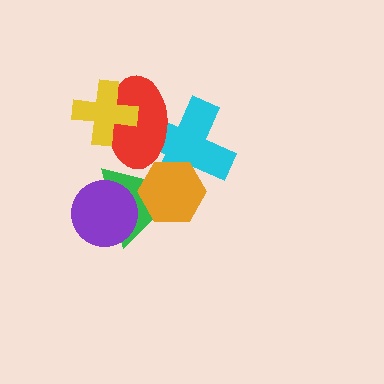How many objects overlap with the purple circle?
1 object overlaps with the purple circle.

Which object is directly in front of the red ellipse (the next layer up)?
The green triangle is directly in front of the red ellipse.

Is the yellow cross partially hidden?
No, no other shape covers it.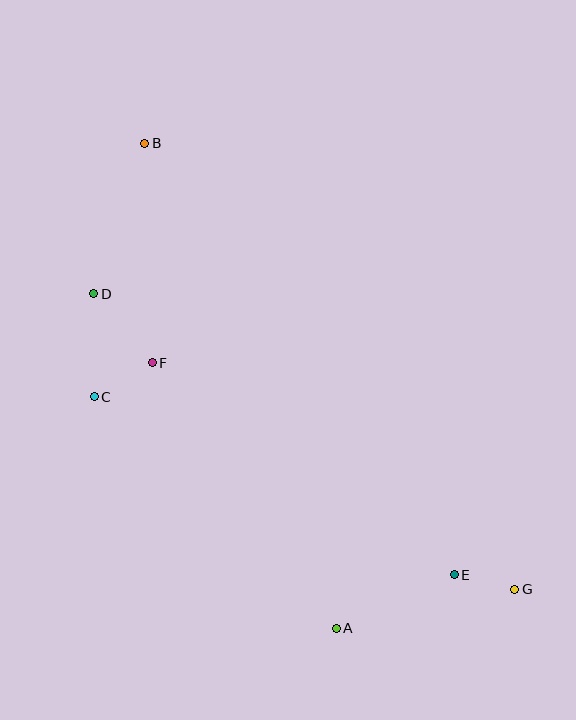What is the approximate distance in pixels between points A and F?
The distance between A and F is approximately 323 pixels.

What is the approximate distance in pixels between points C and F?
The distance between C and F is approximately 67 pixels.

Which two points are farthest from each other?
Points B and G are farthest from each other.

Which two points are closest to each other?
Points E and G are closest to each other.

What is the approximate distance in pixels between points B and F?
The distance between B and F is approximately 219 pixels.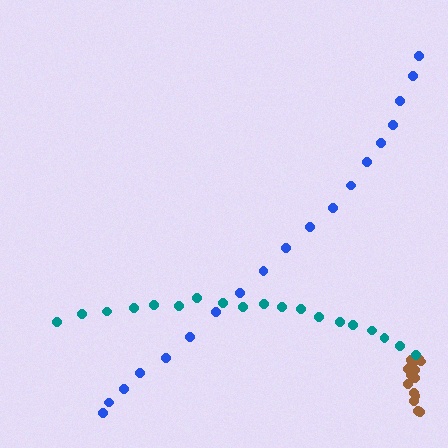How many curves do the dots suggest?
There are 3 distinct paths.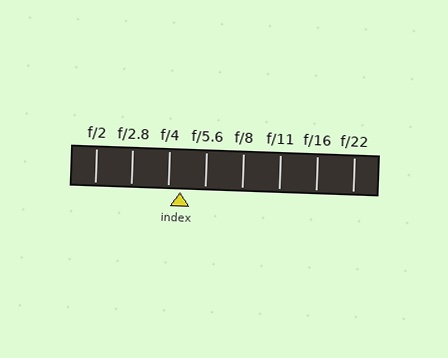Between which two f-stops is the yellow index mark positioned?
The index mark is between f/4 and f/5.6.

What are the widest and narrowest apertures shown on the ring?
The widest aperture shown is f/2 and the narrowest is f/22.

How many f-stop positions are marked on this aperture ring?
There are 8 f-stop positions marked.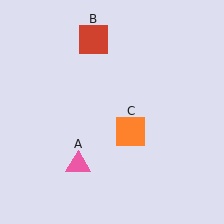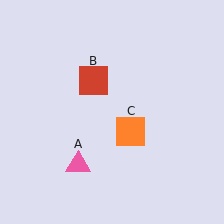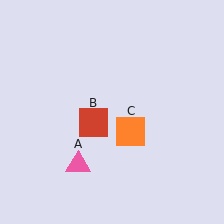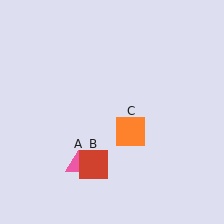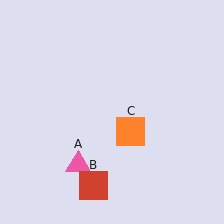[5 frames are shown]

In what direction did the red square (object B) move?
The red square (object B) moved down.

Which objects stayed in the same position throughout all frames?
Pink triangle (object A) and orange square (object C) remained stationary.